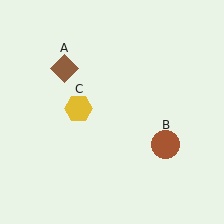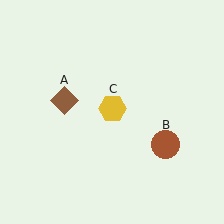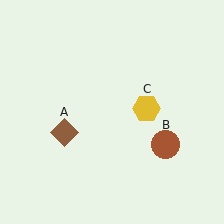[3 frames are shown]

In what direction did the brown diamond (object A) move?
The brown diamond (object A) moved down.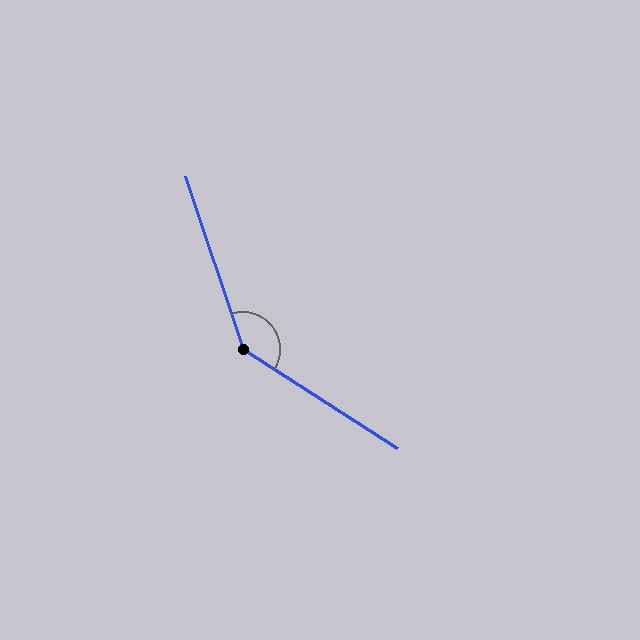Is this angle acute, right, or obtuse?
It is obtuse.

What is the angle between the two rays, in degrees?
Approximately 141 degrees.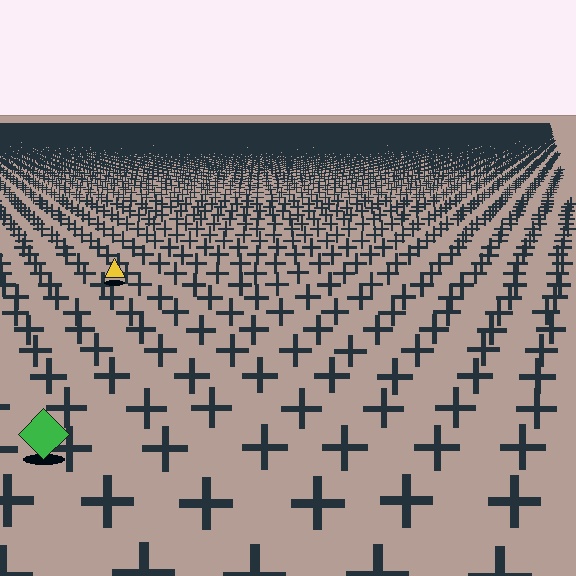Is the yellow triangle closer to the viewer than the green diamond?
No. The green diamond is closer — you can tell from the texture gradient: the ground texture is coarser near it.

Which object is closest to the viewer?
The green diamond is closest. The texture marks near it are larger and more spread out.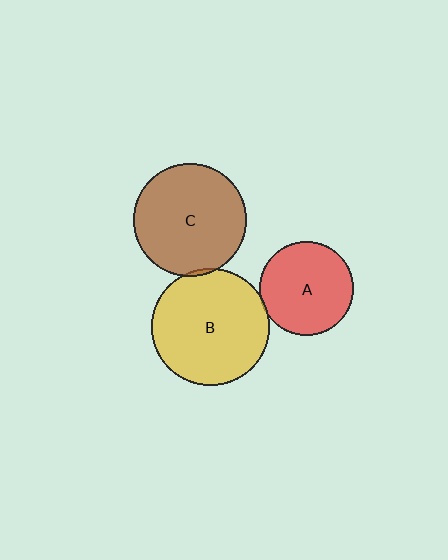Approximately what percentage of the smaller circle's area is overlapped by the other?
Approximately 5%.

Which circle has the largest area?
Circle B (yellow).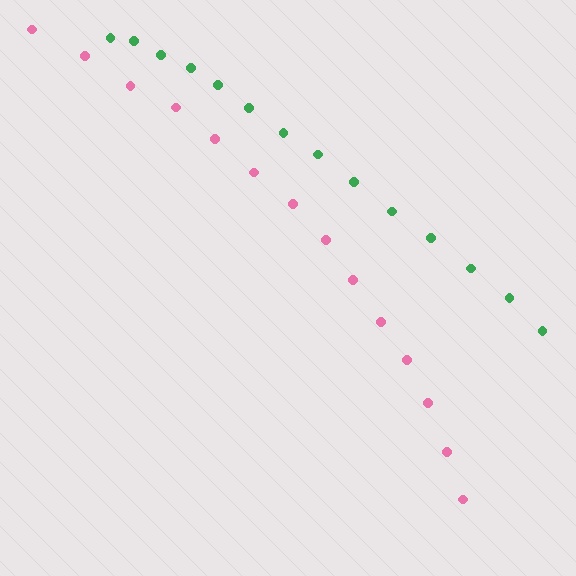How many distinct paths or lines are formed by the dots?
There are 2 distinct paths.